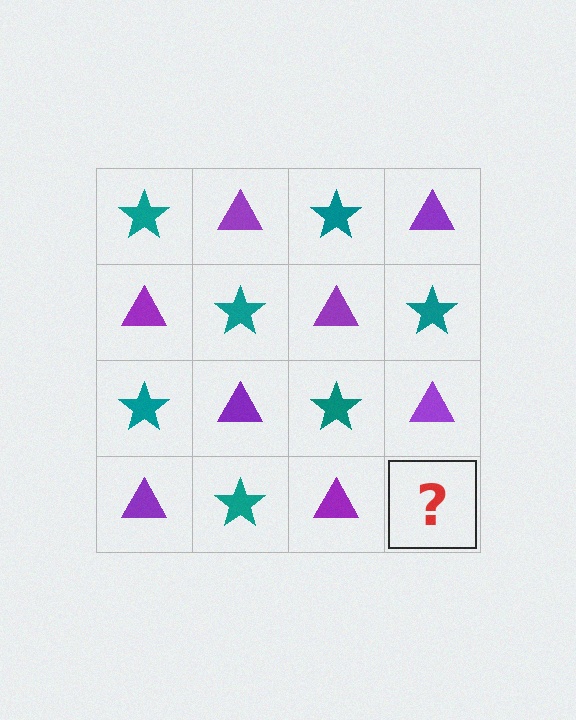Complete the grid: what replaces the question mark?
The question mark should be replaced with a teal star.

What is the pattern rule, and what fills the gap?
The rule is that it alternates teal star and purple triangle in a checkerboard pattern. The gap should be filled with a teal star.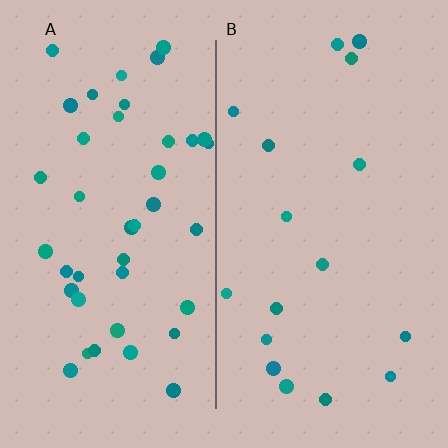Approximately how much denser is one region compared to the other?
Approximately 2.4× — region A over region B.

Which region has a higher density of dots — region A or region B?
A (the left).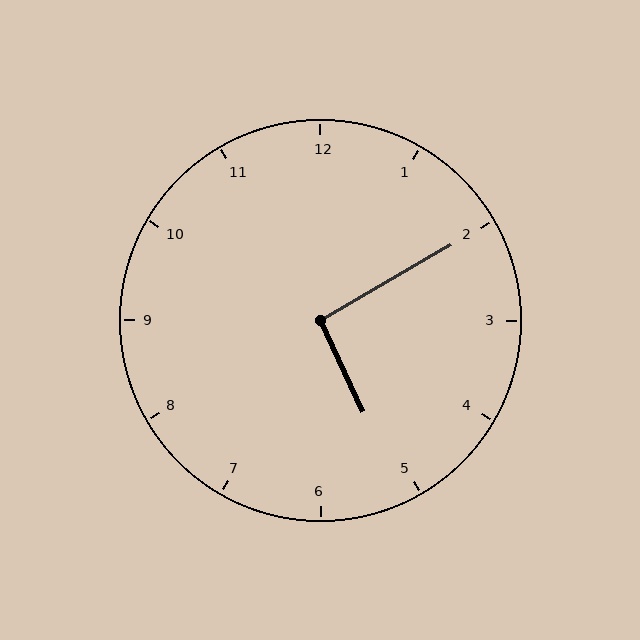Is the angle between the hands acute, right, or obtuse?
It is right.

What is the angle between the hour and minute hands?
Approximately 95 degrees.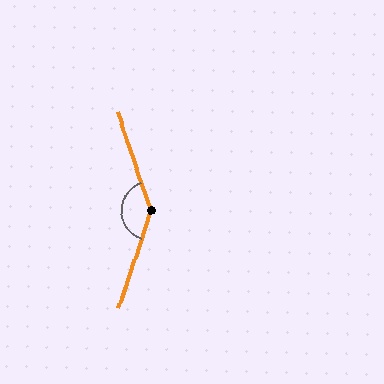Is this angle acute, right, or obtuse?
It is obtuse.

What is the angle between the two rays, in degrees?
Approximately 142 degrees.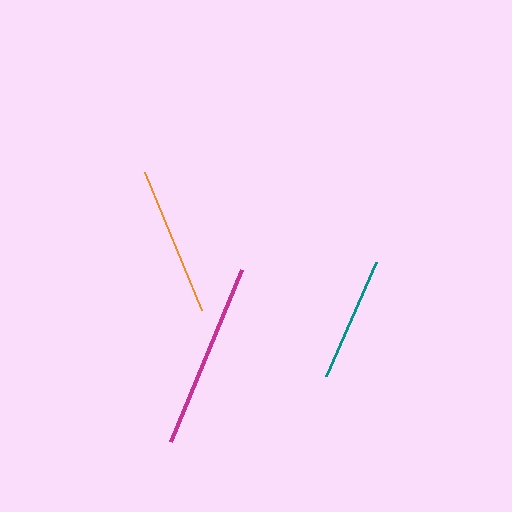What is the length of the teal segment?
The teal segment is approximately 124 pixels long.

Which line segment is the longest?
The magenta line is the longest at approximately 186 pixels.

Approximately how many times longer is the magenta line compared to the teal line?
The magenta line is approximately 1.5 times the length of the teal line.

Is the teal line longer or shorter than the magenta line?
The magenta line is longer than the teal line.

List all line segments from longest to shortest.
From longest to shortest: magenta, orange, teal.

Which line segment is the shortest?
The teal line is the shortest at approximately 124 pixels.